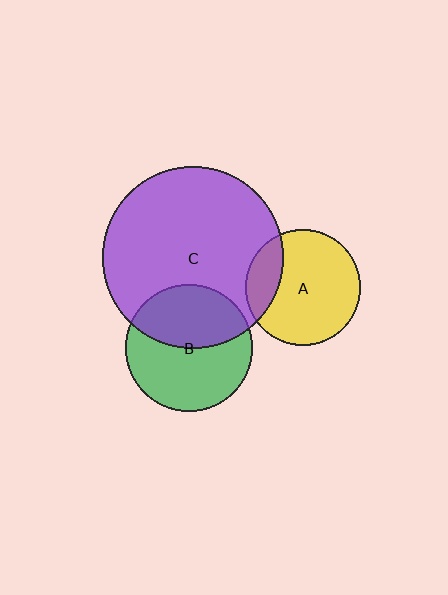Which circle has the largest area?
Circle C (purple).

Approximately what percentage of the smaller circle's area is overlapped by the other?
Approximately 45%.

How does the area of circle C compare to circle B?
Approximately 2.1 times.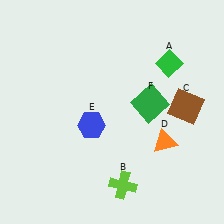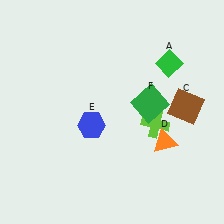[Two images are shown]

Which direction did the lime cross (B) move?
The lime cross (B) moved up.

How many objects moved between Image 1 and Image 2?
1 object moved between the two images.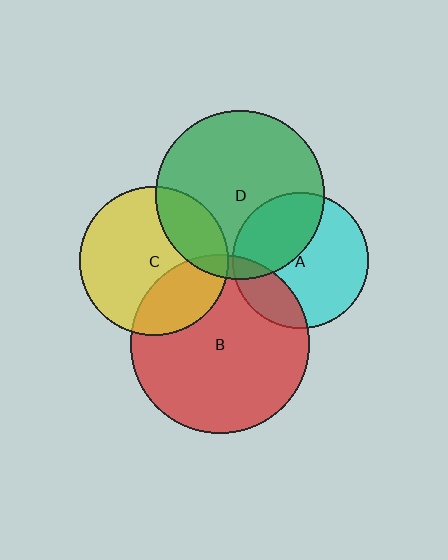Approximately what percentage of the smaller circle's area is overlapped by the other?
Approximately 20%.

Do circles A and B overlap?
Yes.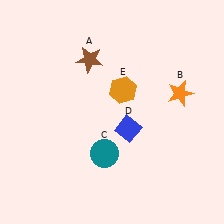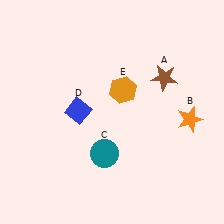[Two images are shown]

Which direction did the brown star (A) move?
The brown star (A) moved right.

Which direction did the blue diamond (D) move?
The blue diamond (D) moved left.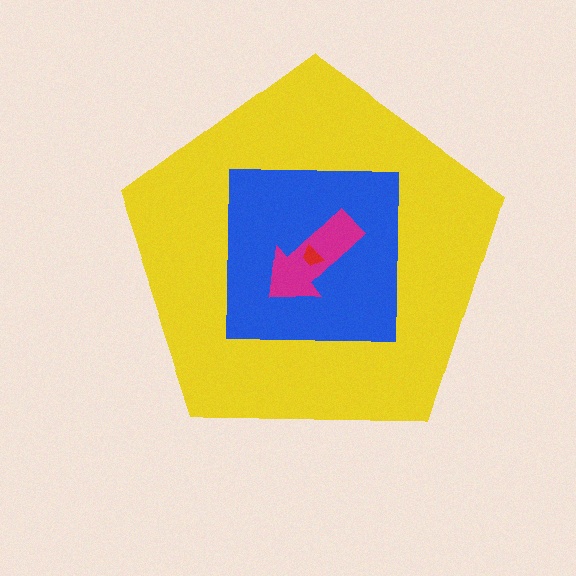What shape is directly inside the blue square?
The magenta arrow.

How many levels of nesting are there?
4.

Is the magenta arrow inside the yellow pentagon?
Yes.